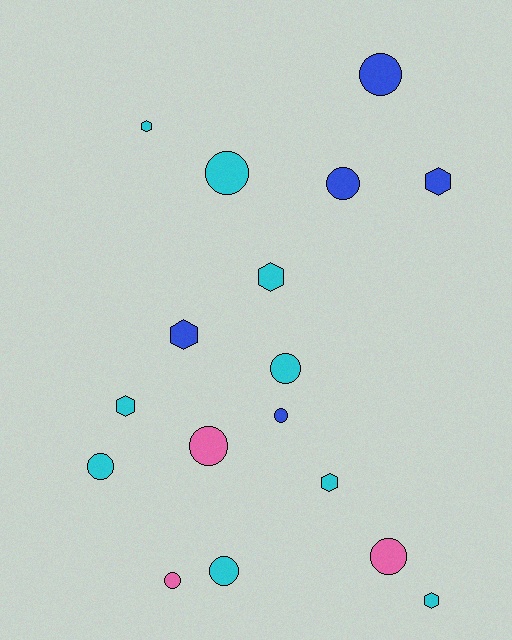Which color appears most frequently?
Cyan, with 9 objects.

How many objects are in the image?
There are 17 objects.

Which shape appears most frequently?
Circle, with 10 objects.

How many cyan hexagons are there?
There are 5 cyan hexagons.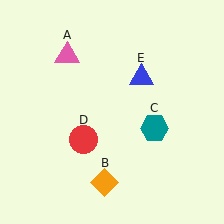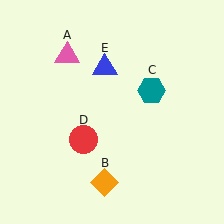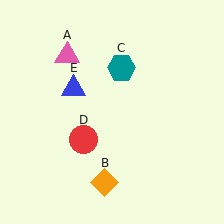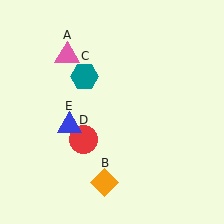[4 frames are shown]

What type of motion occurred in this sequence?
The teal hexagon (object C), blue triangle (object E) rotated counterclockwise around the center of the scene.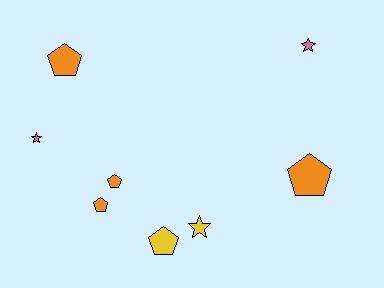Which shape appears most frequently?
Pentagon, with 5 objects.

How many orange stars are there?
There are no orange stars.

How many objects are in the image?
There are 8 objects.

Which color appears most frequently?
Orange, with 4 objects.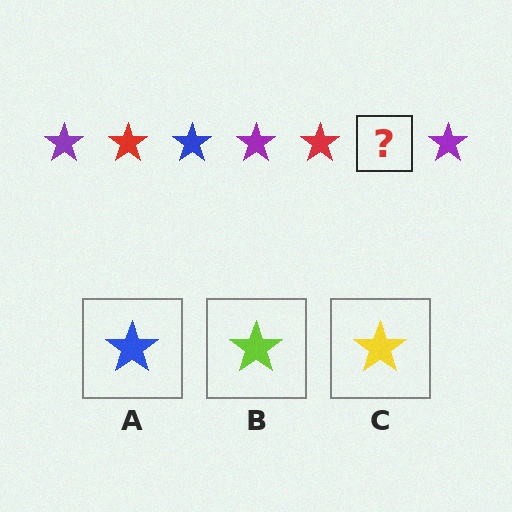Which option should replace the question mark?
Option A.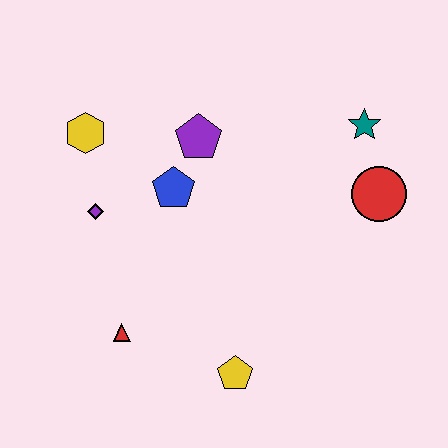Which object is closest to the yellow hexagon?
The purple diamond is closest to the yellow hexagon.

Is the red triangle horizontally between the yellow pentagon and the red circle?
No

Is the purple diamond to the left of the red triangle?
Yes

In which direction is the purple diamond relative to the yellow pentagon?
The purple diamond is above the yellow pentagon.